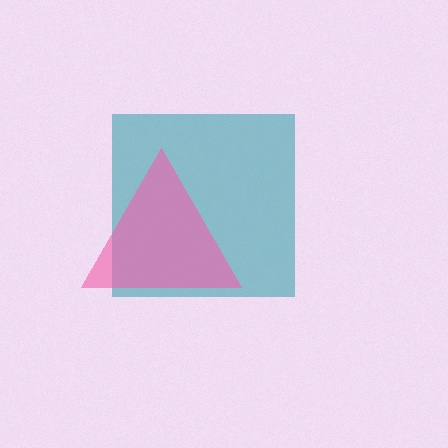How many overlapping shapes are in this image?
There are 2 overlapping shapes in the image.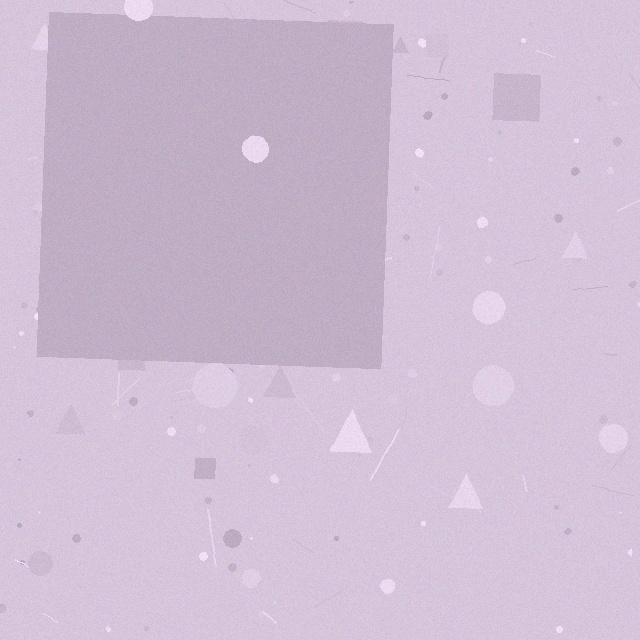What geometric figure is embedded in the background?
A square is embedded in the background.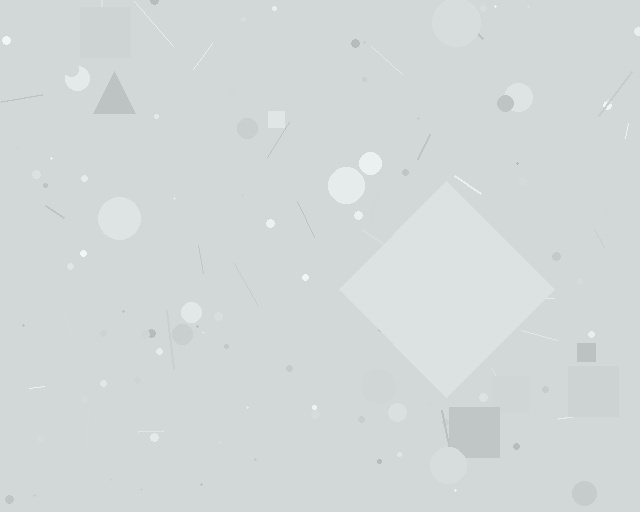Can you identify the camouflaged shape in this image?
The camouflaged shape is a diamond.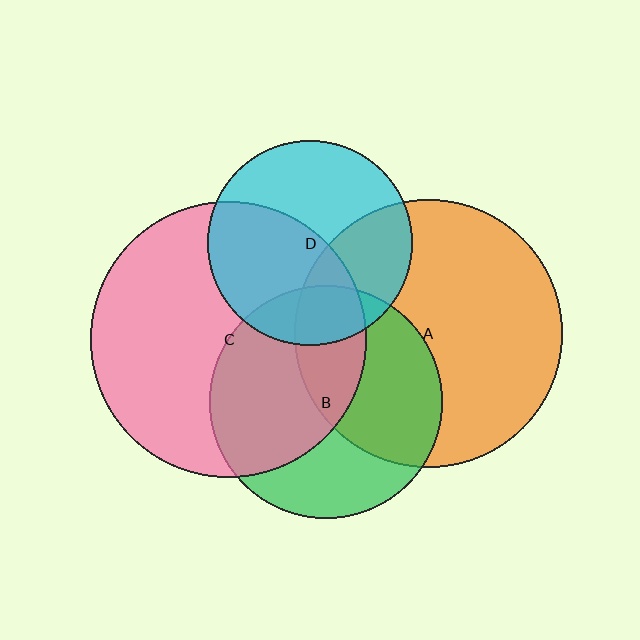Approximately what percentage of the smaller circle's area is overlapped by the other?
Approximately 50%.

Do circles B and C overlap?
Yes.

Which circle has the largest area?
Circle C (pink).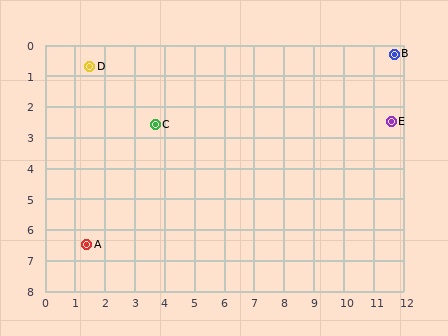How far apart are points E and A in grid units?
Points E and A are about 11.0 grid units apart.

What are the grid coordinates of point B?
Point B is at approximately (11.7, 0.3).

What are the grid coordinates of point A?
Point A is at approximately (1.4, 6.5).